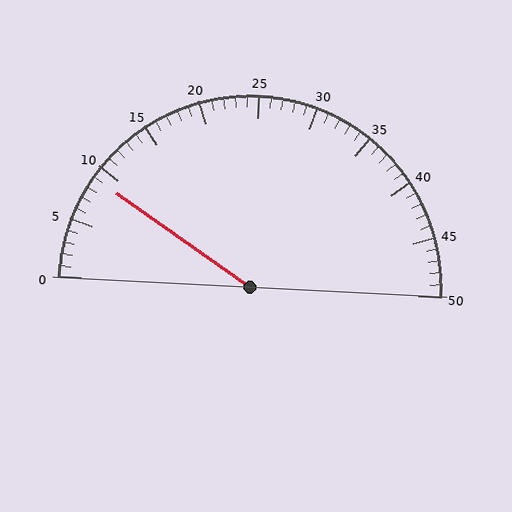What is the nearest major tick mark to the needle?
The nearest major tick mark is 10.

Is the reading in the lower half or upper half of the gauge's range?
The reading is in the lower half of the range (0 to 50).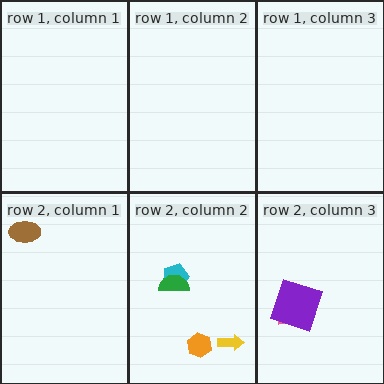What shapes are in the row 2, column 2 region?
The yellow arrow, the cyan pentagon, the orange hexagon, the green semicircle.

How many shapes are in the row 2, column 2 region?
4.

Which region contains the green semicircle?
The row 2, column 2 region.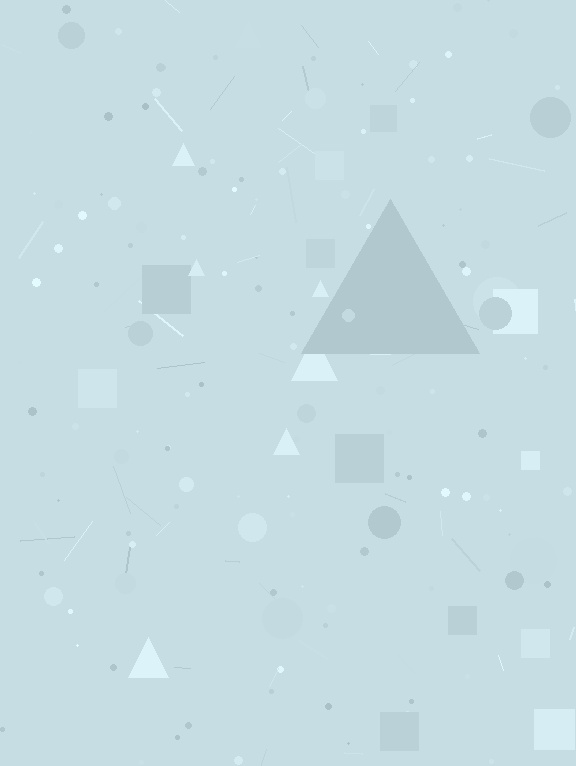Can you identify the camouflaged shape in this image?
The camouflaged shape is a triangle.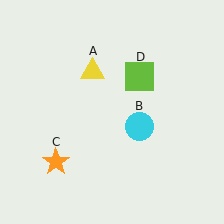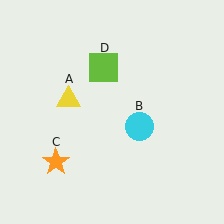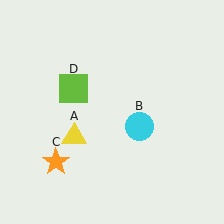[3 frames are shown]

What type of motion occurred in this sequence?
The yellow triangle (object A), lime square (object D) rotated counterclockwise around the center of the scene.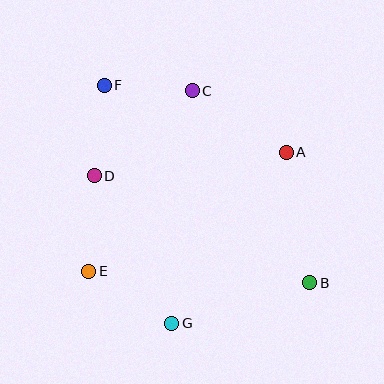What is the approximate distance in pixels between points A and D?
The distance between A and D is approximately 194 pixels.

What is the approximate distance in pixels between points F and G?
The distance between F and G is approximately 248 pixels.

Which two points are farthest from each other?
Points B and F are farthest from each other.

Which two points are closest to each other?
Points C and F are closest to each other.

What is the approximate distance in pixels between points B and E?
The distance between B and E is approximately 221 pixels.